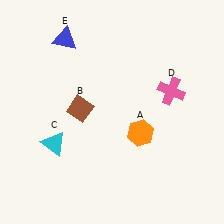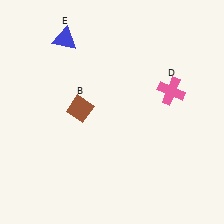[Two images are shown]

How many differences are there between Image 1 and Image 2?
There are 2 differences between the two images.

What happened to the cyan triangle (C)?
The cyan triangle (C) was removed in Image 2. It was in the bottom-left area of Image 1.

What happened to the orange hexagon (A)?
The orange hexagon (A) was removed in Image 2. It was in the bottom-right area of Image 1.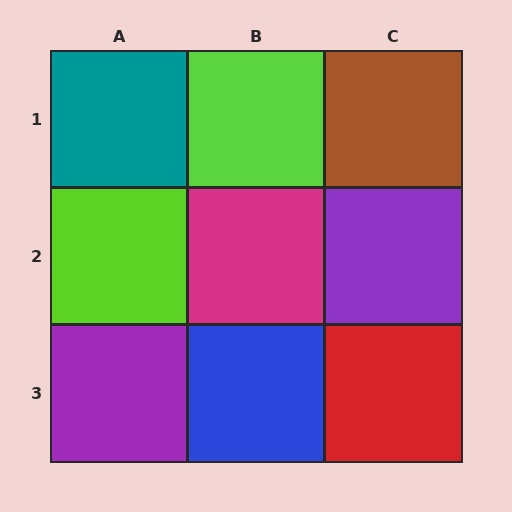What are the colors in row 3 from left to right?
Purple, blue, red.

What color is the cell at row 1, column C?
Brown.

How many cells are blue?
1 cell is blue.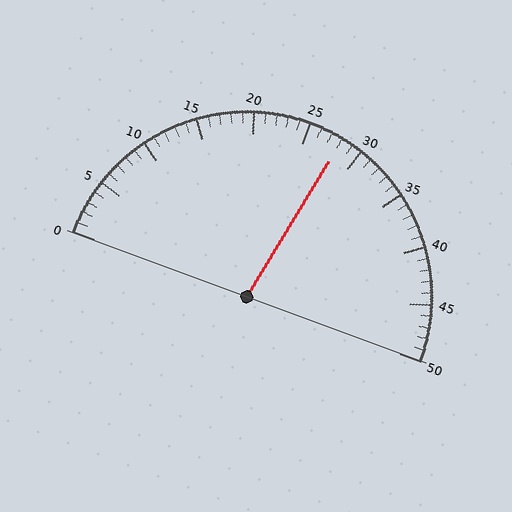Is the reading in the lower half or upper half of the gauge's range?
The reading is in the upper half of the range (0 to 50).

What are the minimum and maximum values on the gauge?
The gauge ranges from 0 to 50.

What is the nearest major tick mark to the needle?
The nearest major tick mark is 30.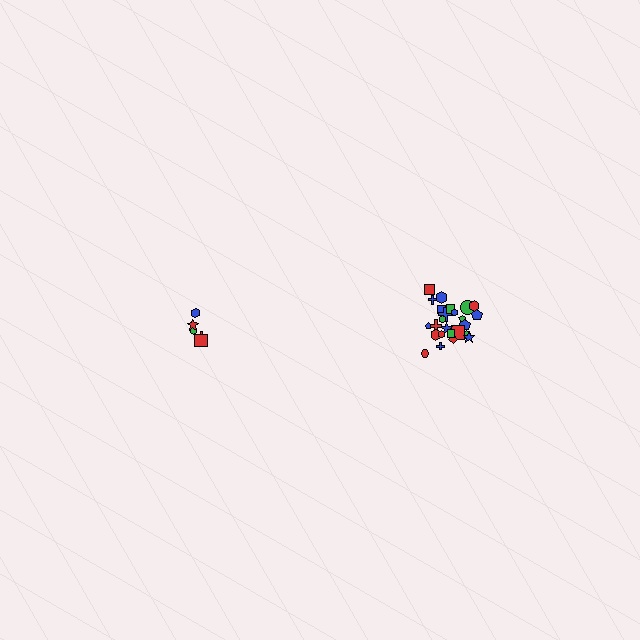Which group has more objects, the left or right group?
The right group.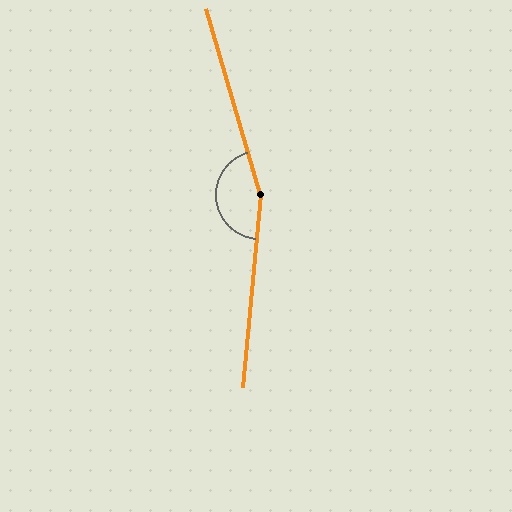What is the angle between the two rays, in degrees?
Approximately 159 degrees.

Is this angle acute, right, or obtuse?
It is obtuse.